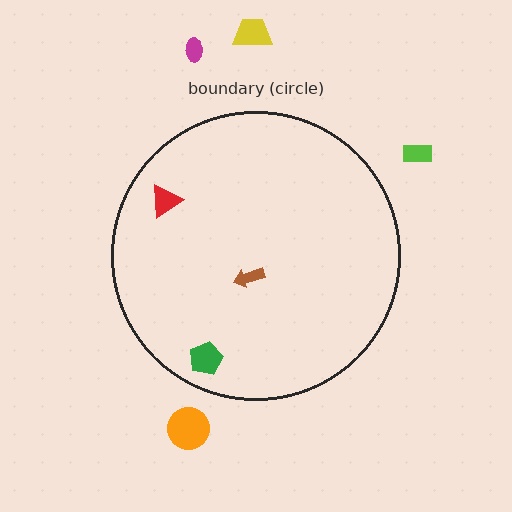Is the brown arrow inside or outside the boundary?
Inside.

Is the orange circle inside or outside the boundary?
Outside.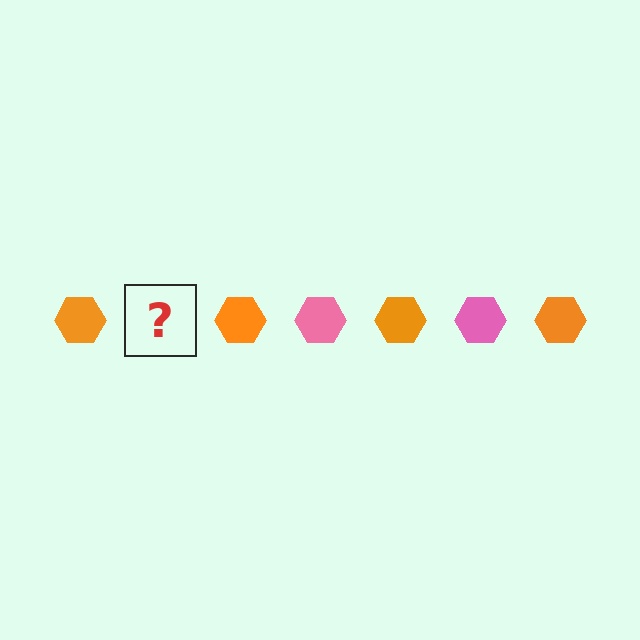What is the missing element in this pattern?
The missing element is a pink hexagon.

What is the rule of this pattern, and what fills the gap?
The rule is that the pattern cycles through orange, pink hexagons. The gap should be filled with a pink hexagon.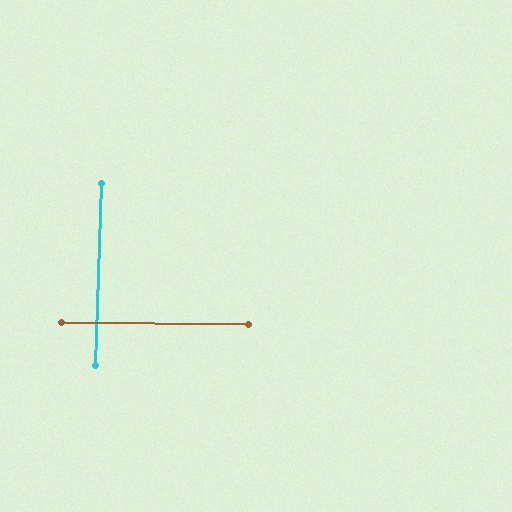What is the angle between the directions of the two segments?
Approximately 89 degrees.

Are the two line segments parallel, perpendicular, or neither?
Perpendicular — they meet at approximately 89°.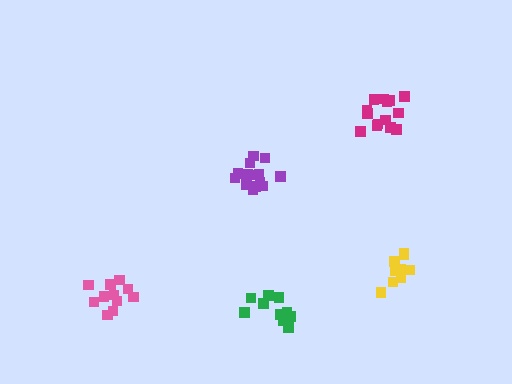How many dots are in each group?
Group 1: 11 dots, Group 2: 14 dots, Group 3: 11 dots, Group 4: 10 dots, Group 5: 14 dots (60 total).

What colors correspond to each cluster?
The clusters are colored: pink, magenta, green, yellow, purple.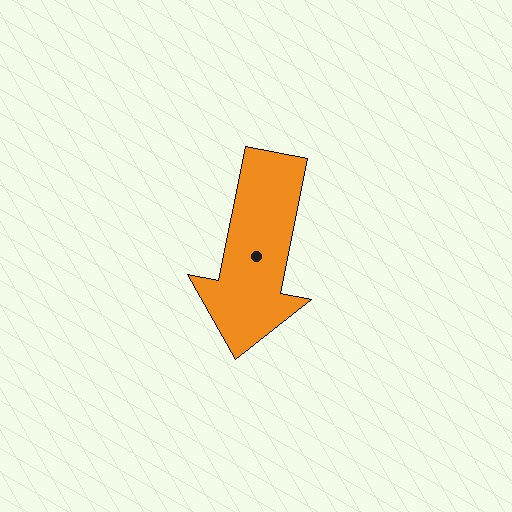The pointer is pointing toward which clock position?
Roughly 6 o'clock.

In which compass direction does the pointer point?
South.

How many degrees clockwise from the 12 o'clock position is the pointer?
Approximately 191 degrees.